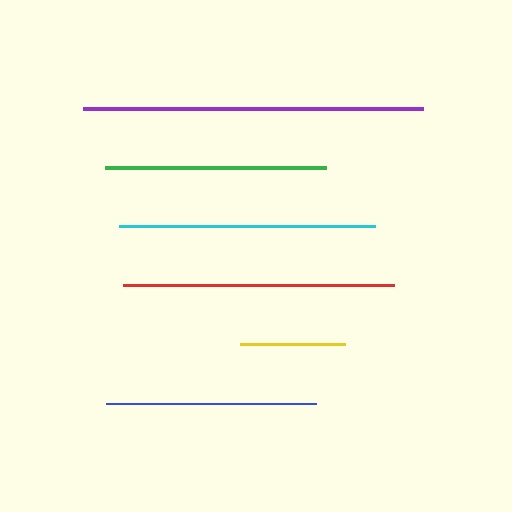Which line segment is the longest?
The purple line is the longest at approximately 340 pixels.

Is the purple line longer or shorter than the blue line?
The purple line is longer than the blue line.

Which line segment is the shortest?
The yellow line is the shortest at approximately 104 pixels.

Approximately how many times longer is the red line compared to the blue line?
The red line is approximately 1.3 times the length of the blue line.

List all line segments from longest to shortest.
From longest to shortest: purple, red, cyan, green, blue, yellow.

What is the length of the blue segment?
The blue segment is approximately 210 pixels long.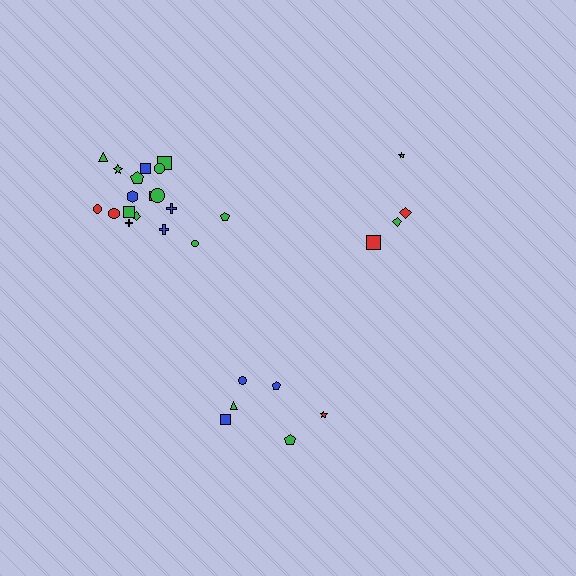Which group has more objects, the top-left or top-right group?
The top-left group.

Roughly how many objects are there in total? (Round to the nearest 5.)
Roughly 30 objects in total.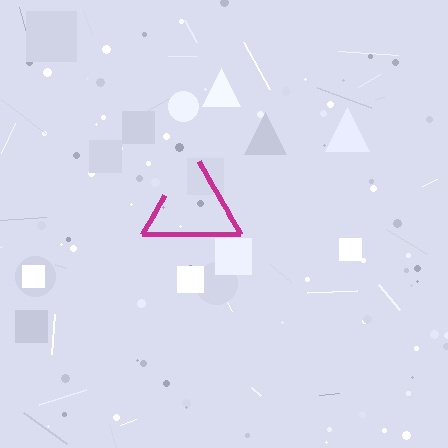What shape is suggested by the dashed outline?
The dashed outline suggests a triangle.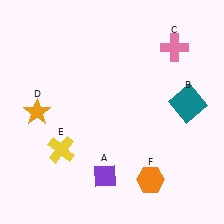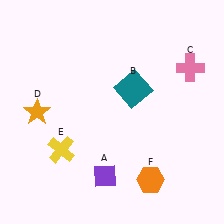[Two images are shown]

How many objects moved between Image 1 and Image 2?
2 objects moved between the two images.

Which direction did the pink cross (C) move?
The pink cross (C) moved down.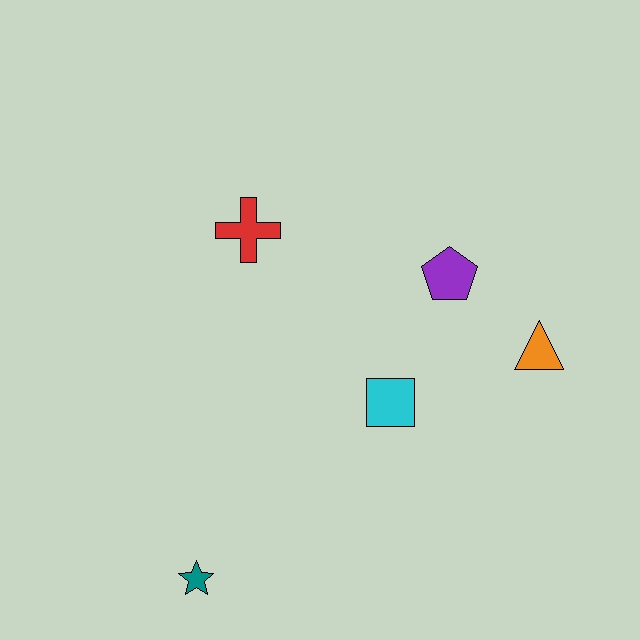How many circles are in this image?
There are no circles.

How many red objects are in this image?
There is 1 red object.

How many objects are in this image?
There are 5 objects.